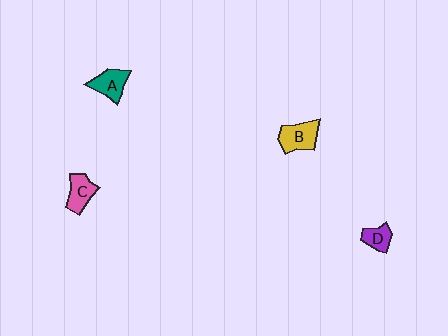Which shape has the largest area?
Shape B (yellow).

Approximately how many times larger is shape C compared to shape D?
Approximately 1.4 times.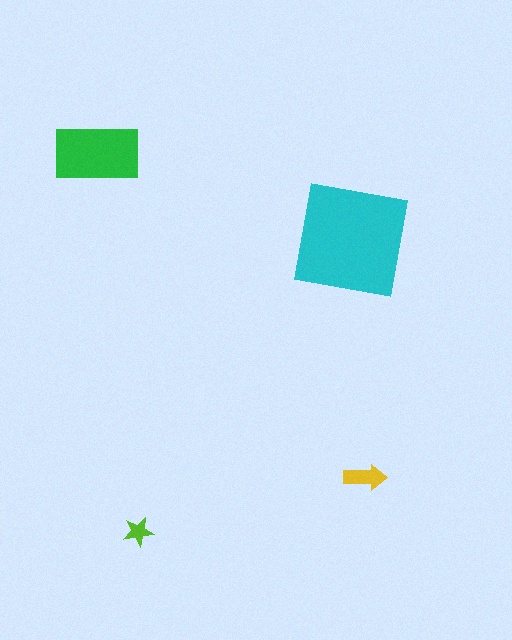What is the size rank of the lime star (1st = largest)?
4th.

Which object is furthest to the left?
The green rectangle is leftmost.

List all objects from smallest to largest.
The lime star, the yellow arrow, the green rectangle, the cyan square.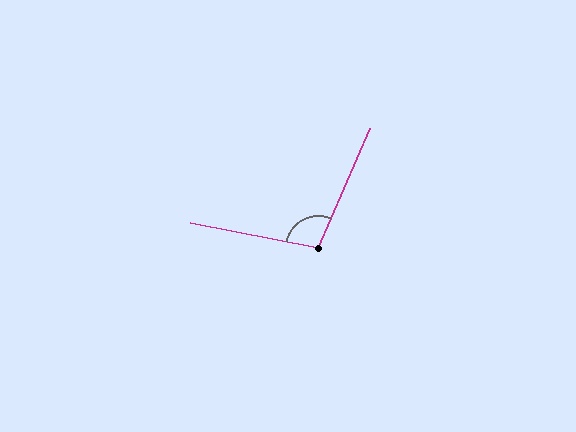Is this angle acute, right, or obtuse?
It is obtuse.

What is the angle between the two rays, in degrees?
Approximately 103 degrees.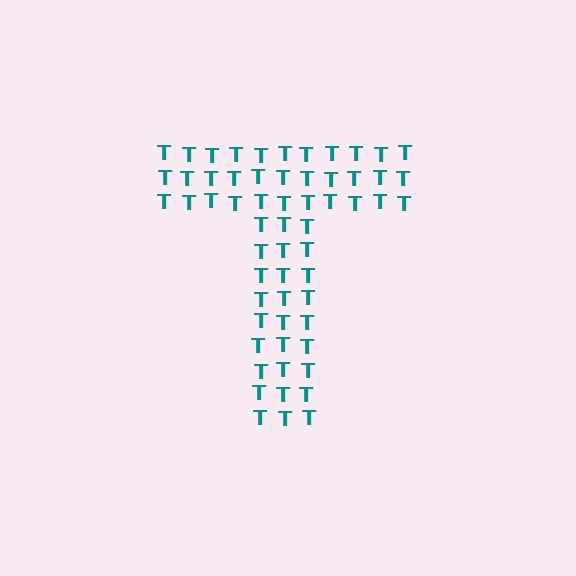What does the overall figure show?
The overall figure shows the letter T.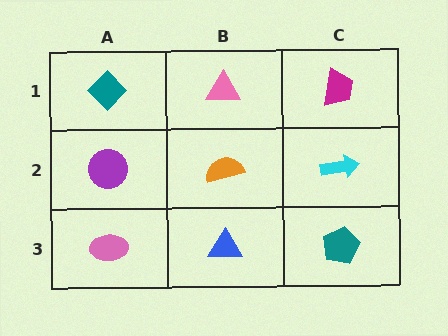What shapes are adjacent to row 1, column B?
An orange semicircle (row 2, column B), a teal diamond (row 1, column A), a magenta trapezoid (row 1, column C).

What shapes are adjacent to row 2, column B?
A pink triangle (row 1, column B), a blue triangle (row 3, column B), a purple circle (row 2, column A), a cyan arrow (row 2, column C).